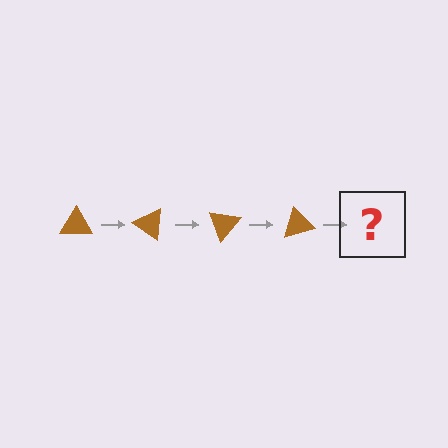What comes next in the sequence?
The next element should be a brown triangle rotated 140 degrees.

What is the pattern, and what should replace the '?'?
The pattern is that the triangle rotates 35 degrees each step. The '?' should be a brown triangle rotated 140 degrees.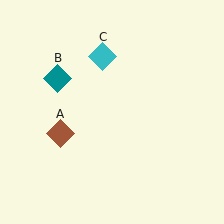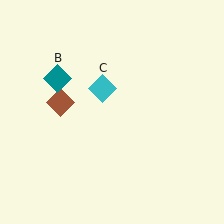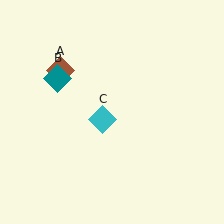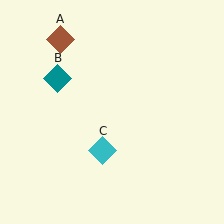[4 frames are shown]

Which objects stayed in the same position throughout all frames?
Teal diamond (object B) remained stationary.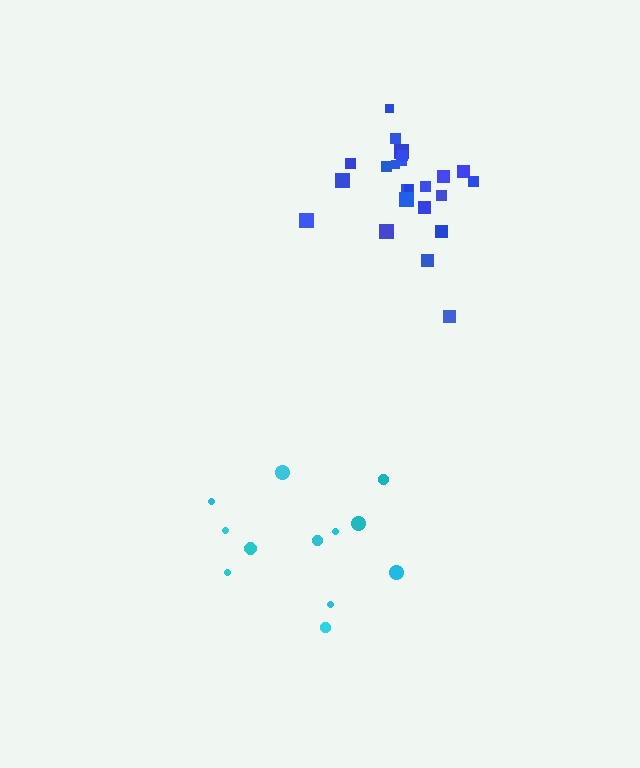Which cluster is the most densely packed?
Blue.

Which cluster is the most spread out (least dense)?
Cyan.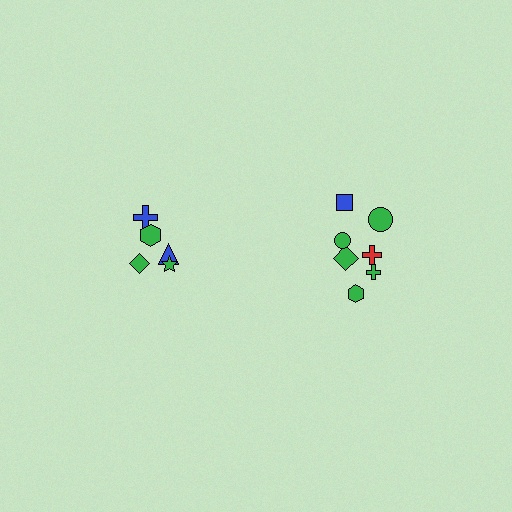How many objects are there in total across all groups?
There are 12 objects.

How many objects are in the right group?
There are 7 objects.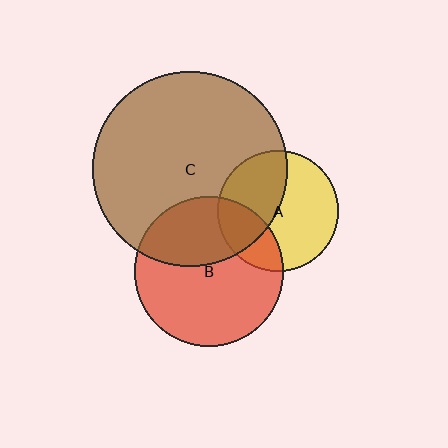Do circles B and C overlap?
Yes.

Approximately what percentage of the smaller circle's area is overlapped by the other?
Approximately 35%.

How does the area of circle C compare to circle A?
Approximately 2.6 times.